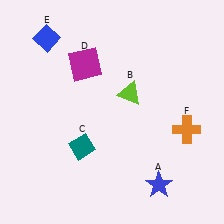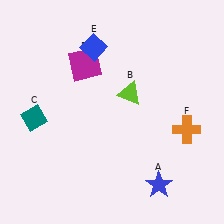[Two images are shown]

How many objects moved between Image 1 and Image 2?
2 objects moved between the two images.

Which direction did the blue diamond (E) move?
The blue diamond (E) moved right.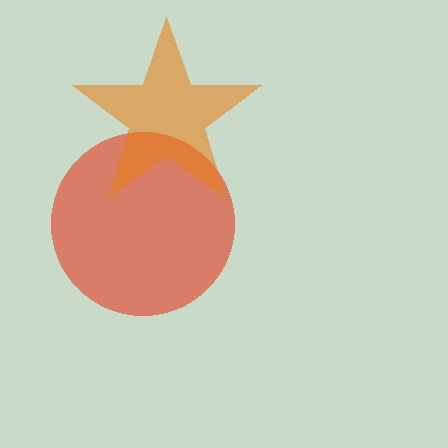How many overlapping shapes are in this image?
There are 2 overlapping shapes in the image.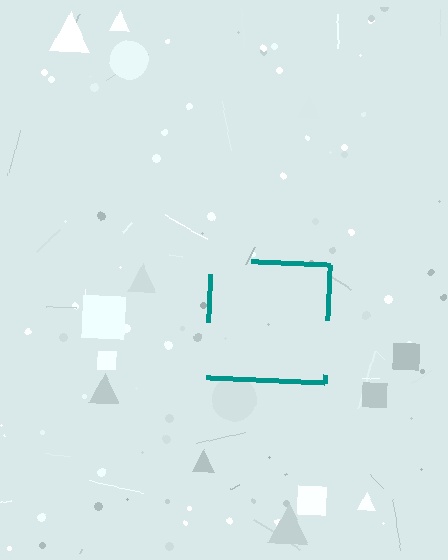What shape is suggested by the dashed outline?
The dashed outline suggests a square.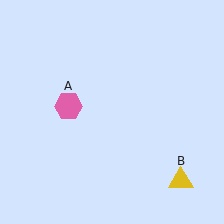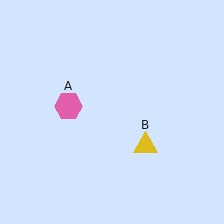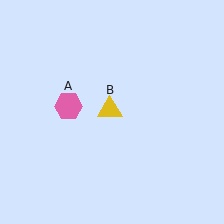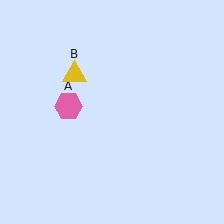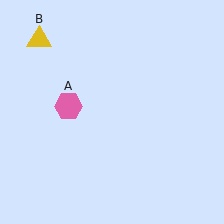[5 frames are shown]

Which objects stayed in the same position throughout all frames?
Pink hexagon (object A) remained stationary.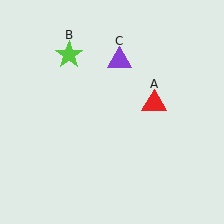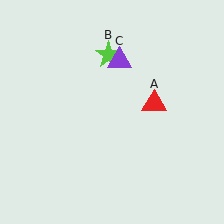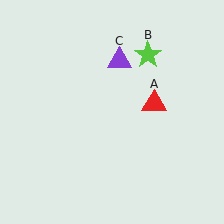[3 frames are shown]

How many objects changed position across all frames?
1 object changed position: lime star (object B).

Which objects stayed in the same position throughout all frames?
Red triangle (object A) and purple triangle (object C) remained stationary.